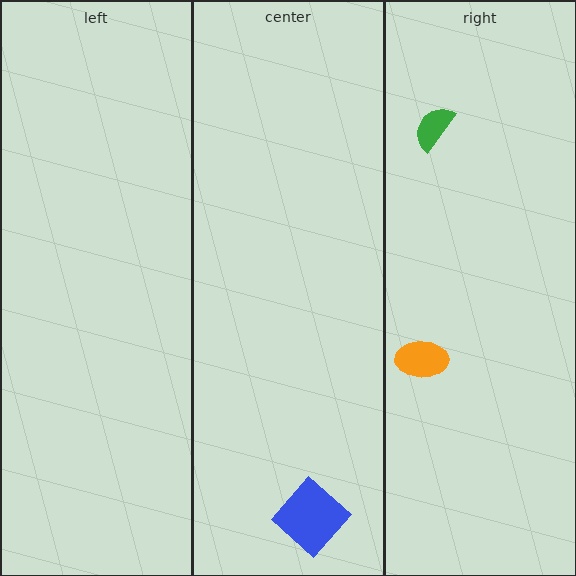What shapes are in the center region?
The blue diamond.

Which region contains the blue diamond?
The center region.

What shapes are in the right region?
The green semicircle, the orange ellipse.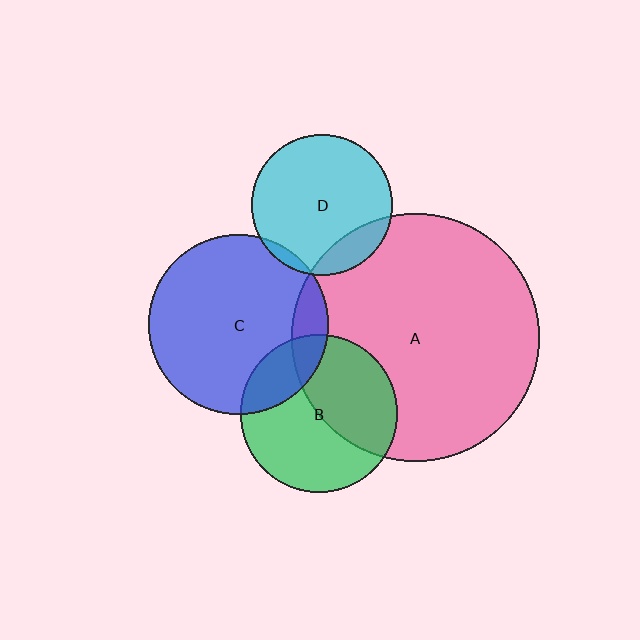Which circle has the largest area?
Circle A (pink).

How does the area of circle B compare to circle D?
Approximately 1.2 times.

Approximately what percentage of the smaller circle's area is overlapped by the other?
Approximately 20%.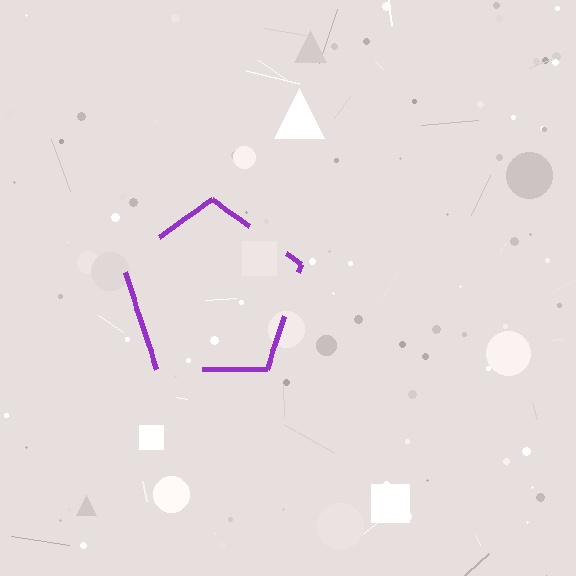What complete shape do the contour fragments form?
The contour fragments form a pentagon.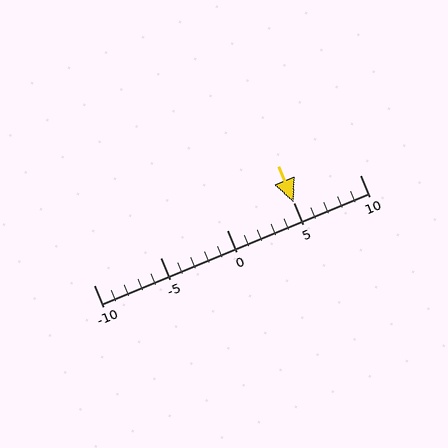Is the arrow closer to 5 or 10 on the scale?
The arrow is closer to 5.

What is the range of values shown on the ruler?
The ruler shows values from -10 to 10.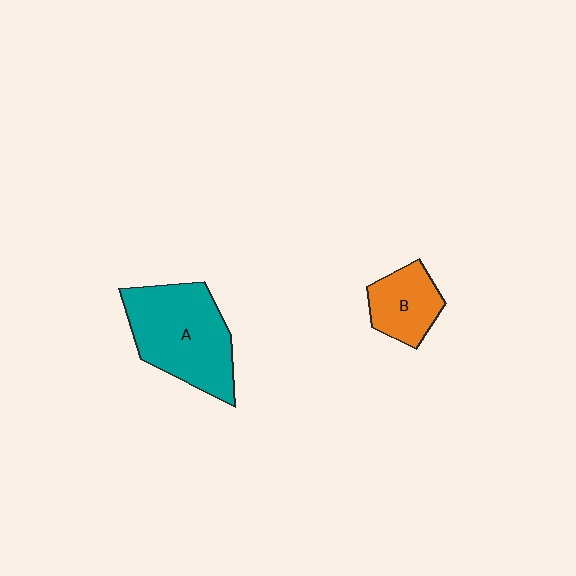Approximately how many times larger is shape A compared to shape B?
Approximately 2.0 times.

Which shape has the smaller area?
Shape B (orange).